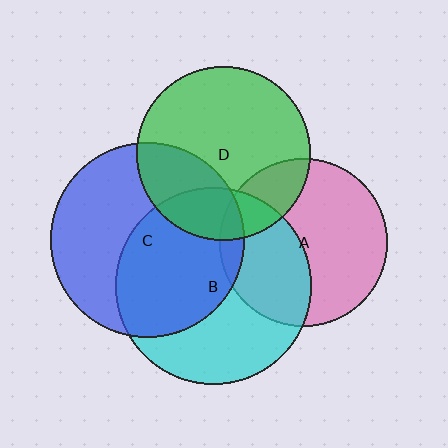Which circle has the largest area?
Circle B (cyan).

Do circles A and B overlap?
Yes.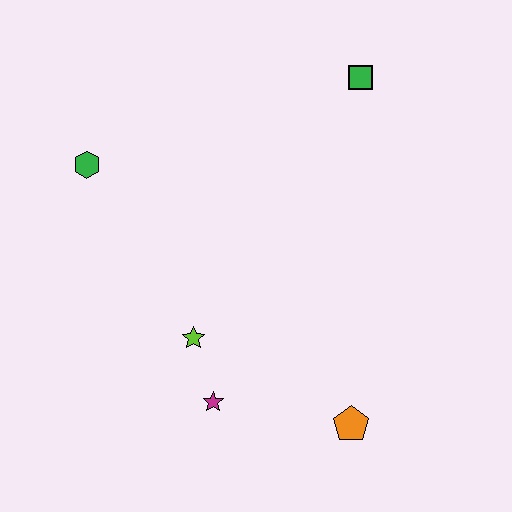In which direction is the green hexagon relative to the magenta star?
The green hexagon is above the magenta star.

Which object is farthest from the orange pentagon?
The green hexagon is farthest from the orange pentagon.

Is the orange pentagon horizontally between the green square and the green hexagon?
Yes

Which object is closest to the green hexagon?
The lime star is closest to the green hexagon.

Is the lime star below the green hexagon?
Yes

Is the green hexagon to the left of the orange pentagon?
Yes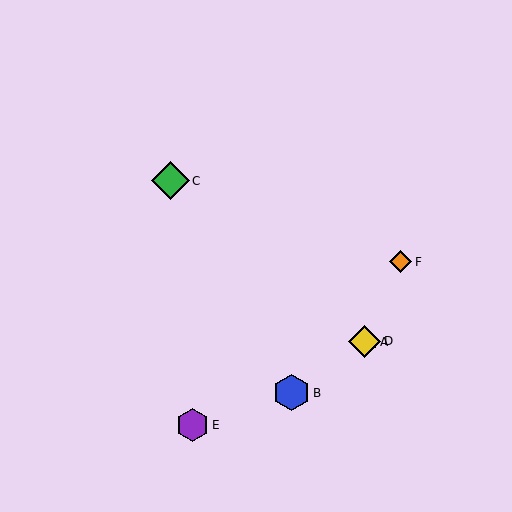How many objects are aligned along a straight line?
3 objects (A, C, D) are aligned along a straight line.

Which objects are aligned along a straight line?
Objects A, C, D are aligned along a straight line.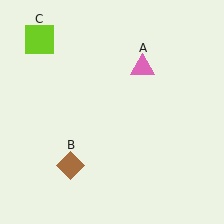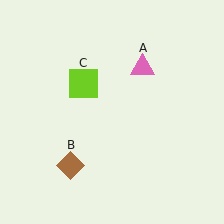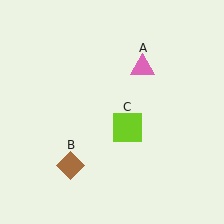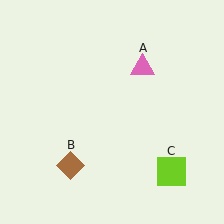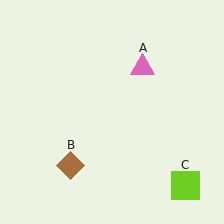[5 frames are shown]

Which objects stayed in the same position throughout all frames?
Pink triangle (object A) and brown diamond (object B) remained stationary.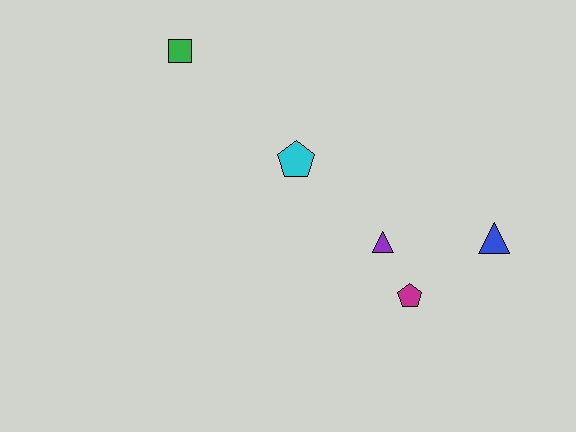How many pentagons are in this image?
There are 2 pentagons.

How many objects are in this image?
There are 5 objects.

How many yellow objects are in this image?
There are no yellow objects.